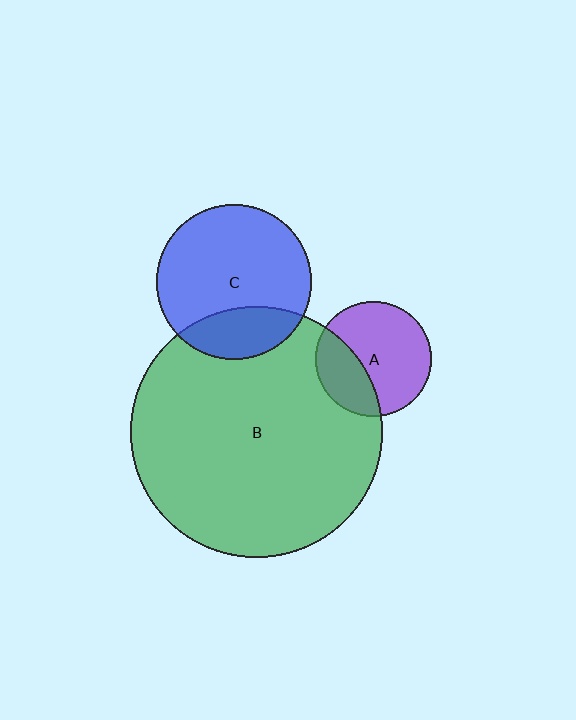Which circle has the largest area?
Circle B (green).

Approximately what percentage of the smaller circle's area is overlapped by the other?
Approximately 30%.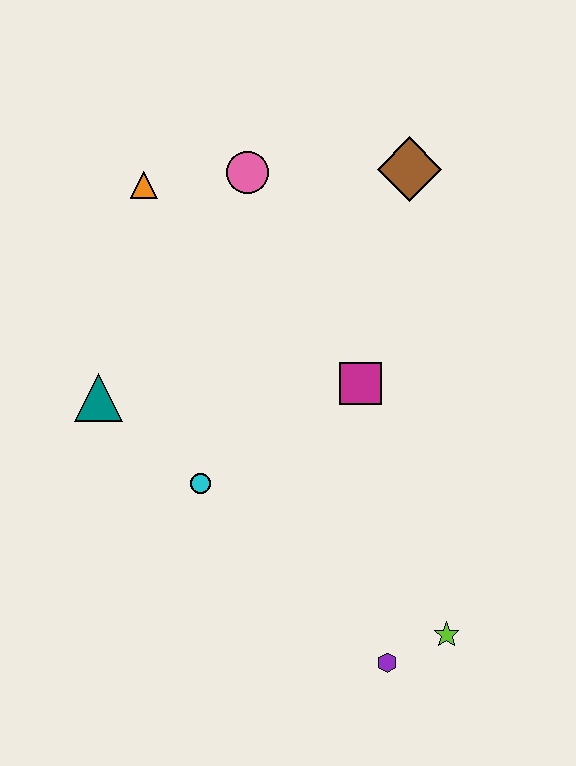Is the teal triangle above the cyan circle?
Yes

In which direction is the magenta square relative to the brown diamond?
The magenta square is below the brown diamond.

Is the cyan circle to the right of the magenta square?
No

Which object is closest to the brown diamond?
The pink circle is closest to the brown diamond.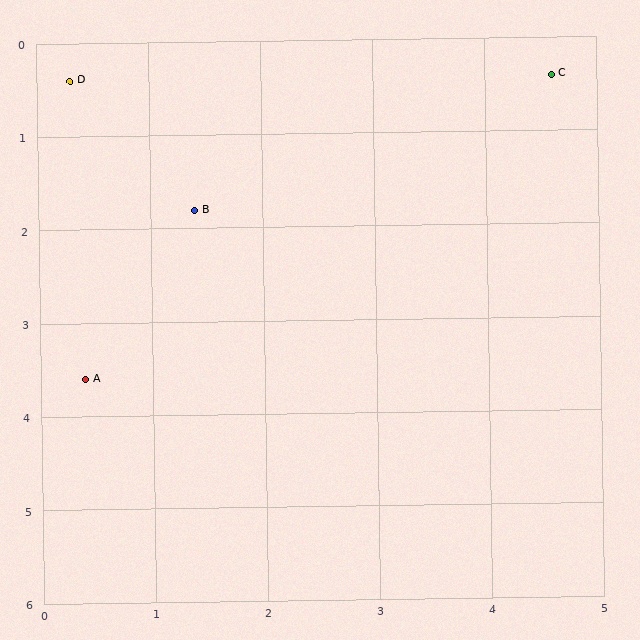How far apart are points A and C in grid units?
Points A and C are about 5.3 grid units apart.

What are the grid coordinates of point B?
Point B is at approximately (1.4, 1.8).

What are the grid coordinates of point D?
Point D is at approximately (0.3, 0.4).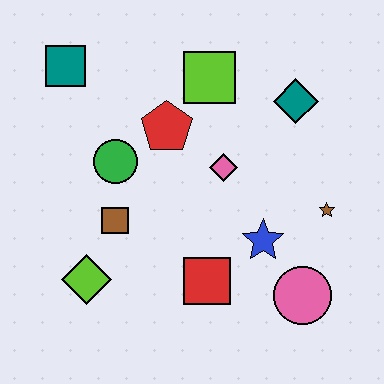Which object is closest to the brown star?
The blue star is closest to the brown star.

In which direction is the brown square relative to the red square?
The brown square is to the left of the red square.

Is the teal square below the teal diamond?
No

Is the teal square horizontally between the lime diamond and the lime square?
No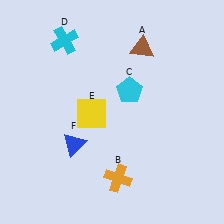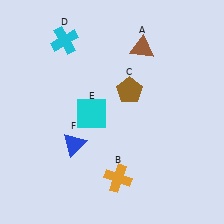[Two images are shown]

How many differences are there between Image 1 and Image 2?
There are 2 differences between the two images.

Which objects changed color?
C changed from cyan to brown. E changed from yellow to cyan.